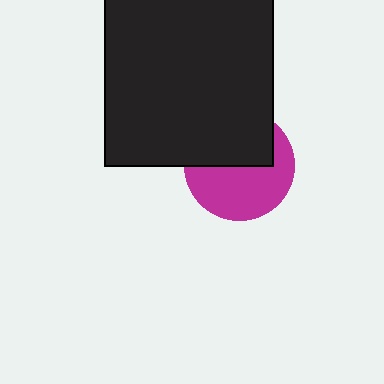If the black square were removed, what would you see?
You would see the complete magenta circle.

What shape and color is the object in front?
The object in front is a black square.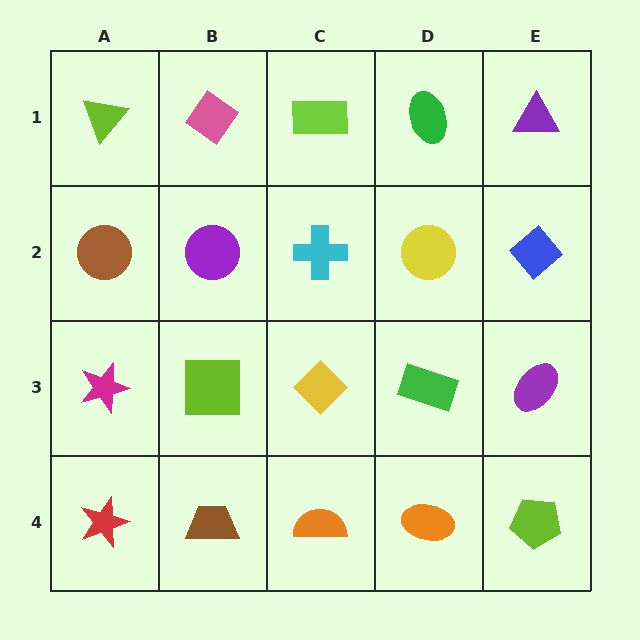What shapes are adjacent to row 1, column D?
A yellow circle (row 2, column D), a lime rectangle (row 1, column C), a purple triangle (row 1, column E).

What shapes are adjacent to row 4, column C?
A yellow diamond (row 3, column C), a brown trapezoid (row 4, column B), an orange ellipse (row 4, column D).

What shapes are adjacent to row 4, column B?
A lime square (row 3, column B), a red star (row 4, column A), an orange semicircle (row 4, column C).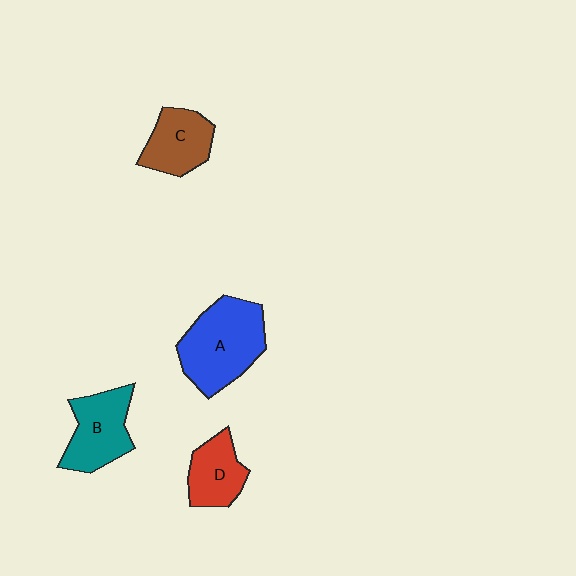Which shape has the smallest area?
Shape D (red).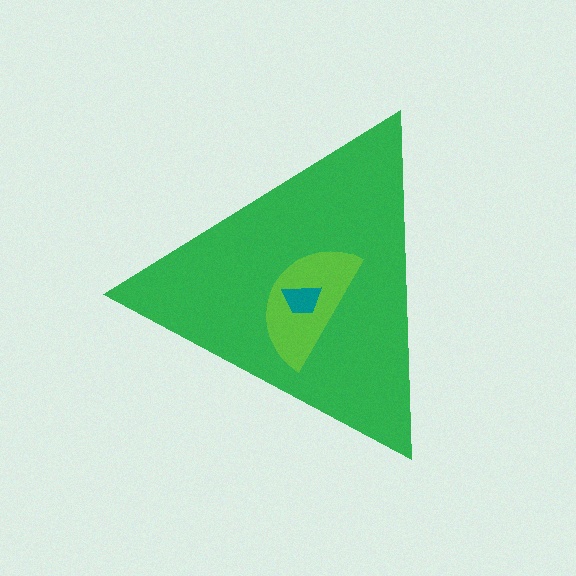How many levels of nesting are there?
3.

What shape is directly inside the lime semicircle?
The teal trapezoid.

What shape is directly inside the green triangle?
The lime semicircle.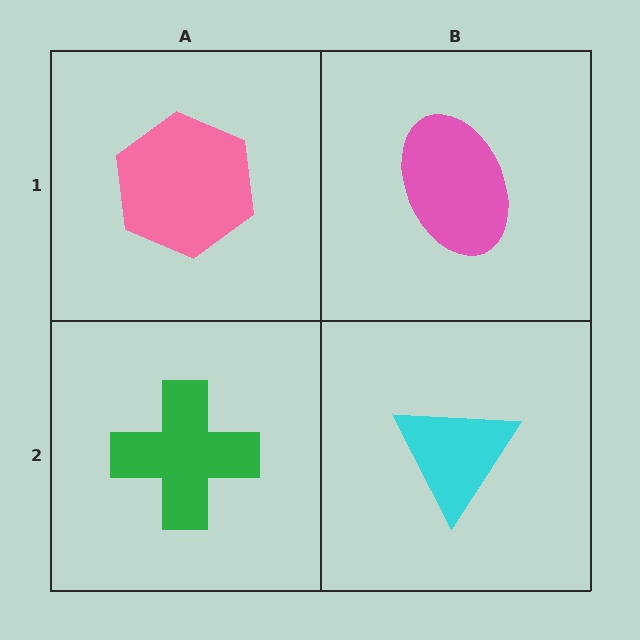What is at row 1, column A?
A pink hexagon.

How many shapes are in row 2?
2 shapes.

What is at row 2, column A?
A green cross.